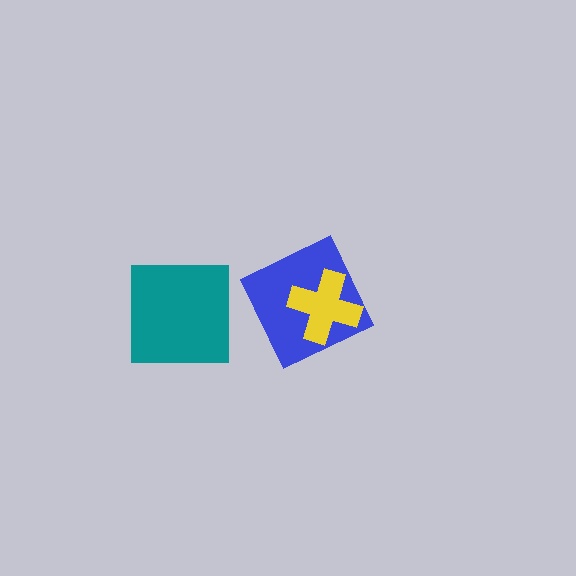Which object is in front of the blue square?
The yellow cross is in front of the blue square.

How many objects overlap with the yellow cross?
1 object overlaps with the yellow cross.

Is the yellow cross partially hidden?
No, no other shape covers it.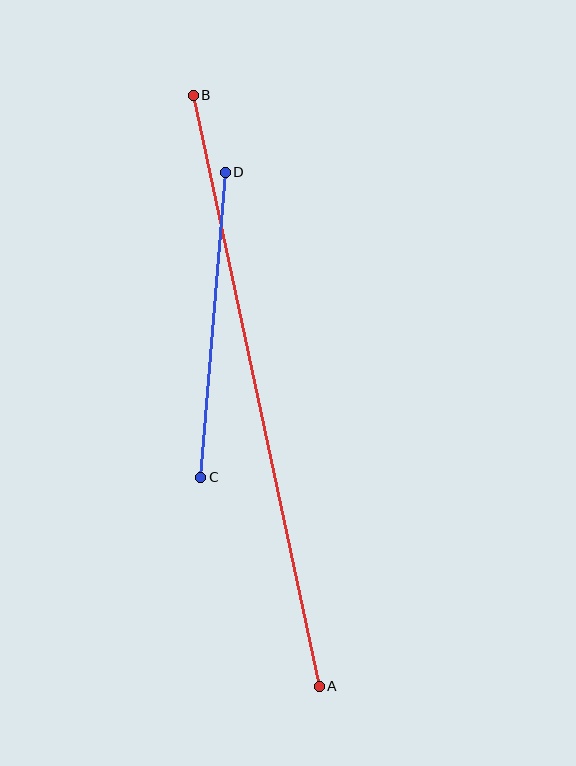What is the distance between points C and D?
The distance is approximately 306 pixels.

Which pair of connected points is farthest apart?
Points A and B are farthest apart.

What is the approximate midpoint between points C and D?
The midpoint is at approximately (213, 325) pixels.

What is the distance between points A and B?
The distance is approximately 604 pixels.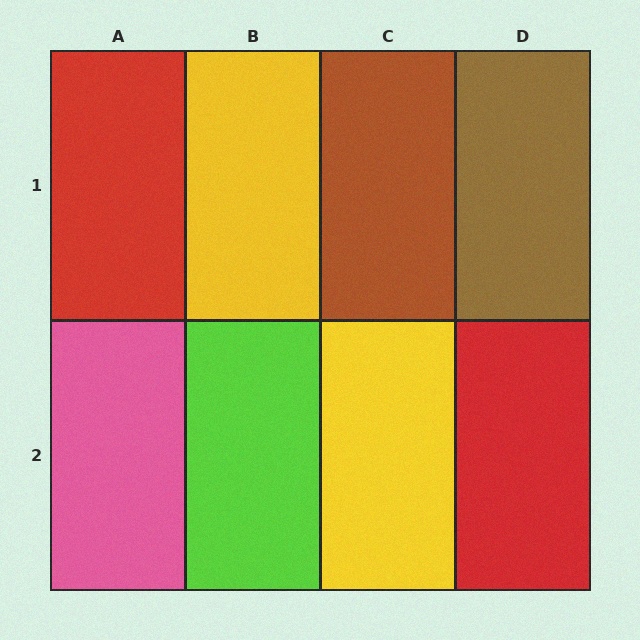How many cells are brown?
2 cells are brown.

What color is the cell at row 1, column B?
Yellow.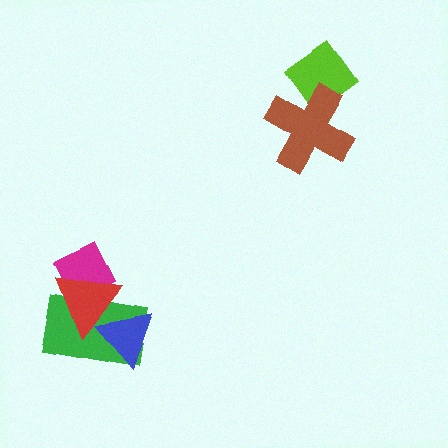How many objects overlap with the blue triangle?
2 objects overlap with the blue triangle.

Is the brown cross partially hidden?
No, no other shape covers it.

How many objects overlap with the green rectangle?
3 objects overlap with the green rectangle.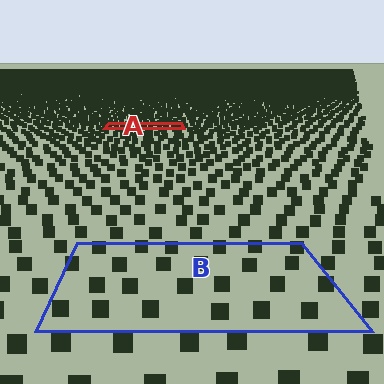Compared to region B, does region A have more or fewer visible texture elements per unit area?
Region A has more texture elements per unit area — they are packed more densely because it is farther away.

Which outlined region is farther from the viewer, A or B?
Region A is farther from the viewer — the texture elements inside it appear smaller and more densely packed.